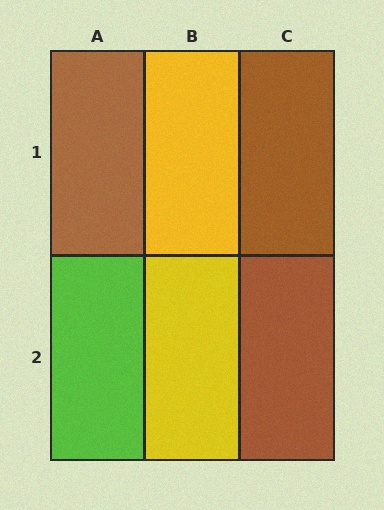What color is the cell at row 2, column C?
Brown.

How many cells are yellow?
2 cells are yellow.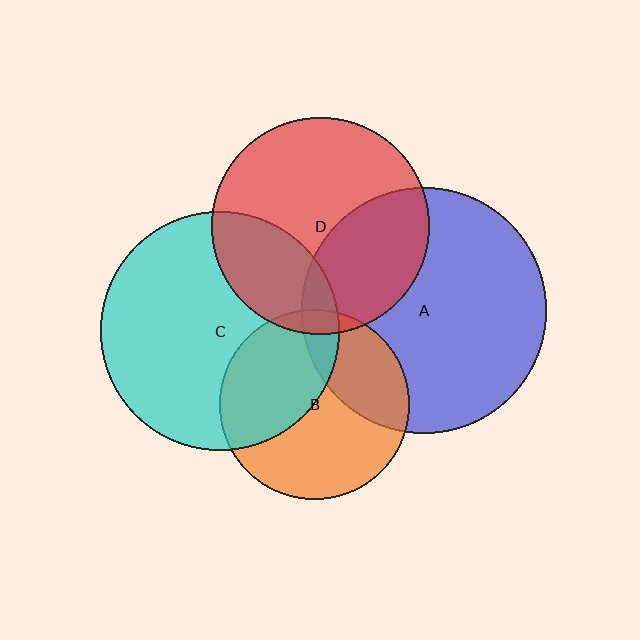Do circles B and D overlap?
Yes.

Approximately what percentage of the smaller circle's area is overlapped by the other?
Approximately 5%.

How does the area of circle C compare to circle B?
Approximately 1.6 times.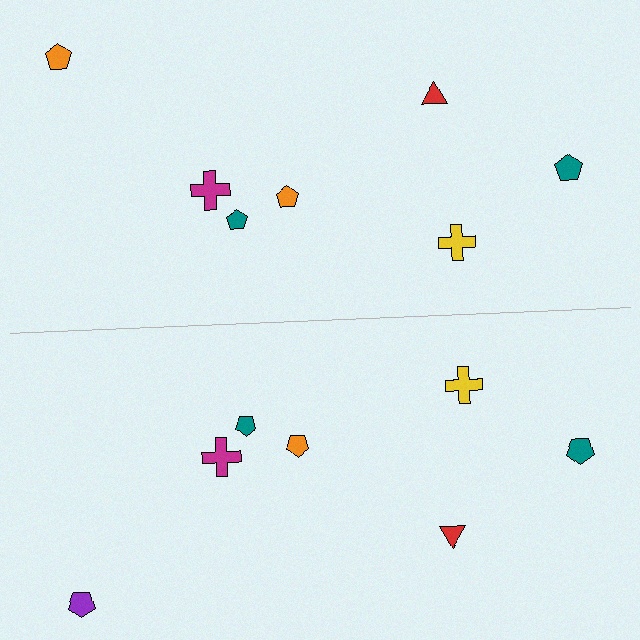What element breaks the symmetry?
The purple pentagon on the bottom side breaks the symmetry — its mirror counterpart is orange.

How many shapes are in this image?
There are 14 shapes in this image.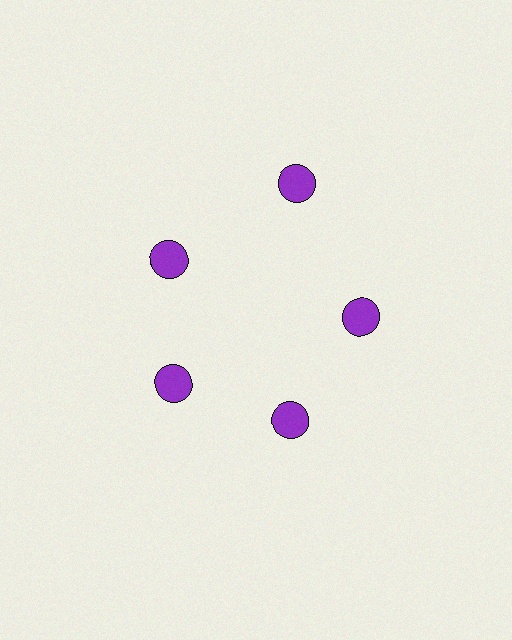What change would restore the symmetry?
The symmetry would be restored by moving it inward, back onto the ring so that all 5 circles sit at equal angles and equal distance from the center.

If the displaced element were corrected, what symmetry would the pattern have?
It would have 5-fold rotational symmetry — the pattern would map onto itself every 72 degrees.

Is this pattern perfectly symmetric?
No. The 5 purple circles are arranged in a ring, but one element near the 1 o'clock position is pushed outward from the center, breaking the 5-fold rotational symmetry.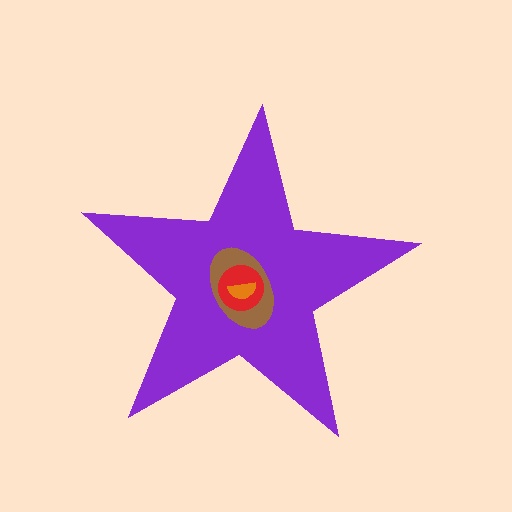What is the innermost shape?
The orange semicircle.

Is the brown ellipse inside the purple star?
Yes.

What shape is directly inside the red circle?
The orange semicircle.